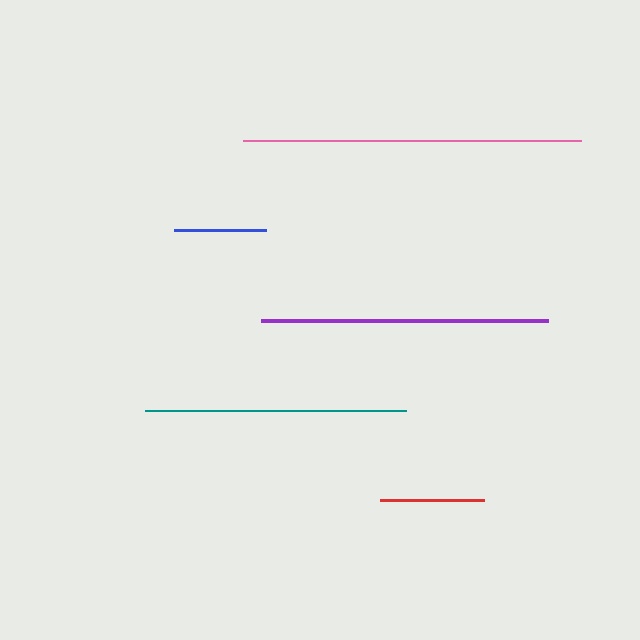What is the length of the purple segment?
The purple segment is approximately 287 pixels long.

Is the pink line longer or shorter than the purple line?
The pink line is longer than the purple line.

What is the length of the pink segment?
The pink segment is approximately 338 pixels long.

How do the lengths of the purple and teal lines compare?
The purple and teal lines are approximately the same length.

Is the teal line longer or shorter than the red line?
The teal line is longer than the red line.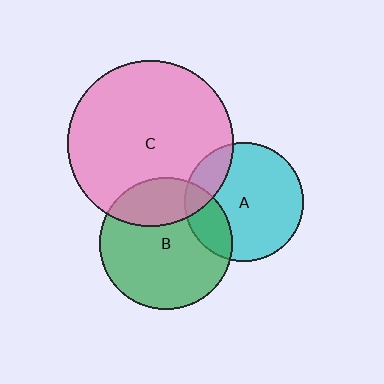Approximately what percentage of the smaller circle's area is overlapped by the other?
Approximately 15%.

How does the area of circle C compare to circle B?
Approximately 1.6 times.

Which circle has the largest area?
Circle C (pink).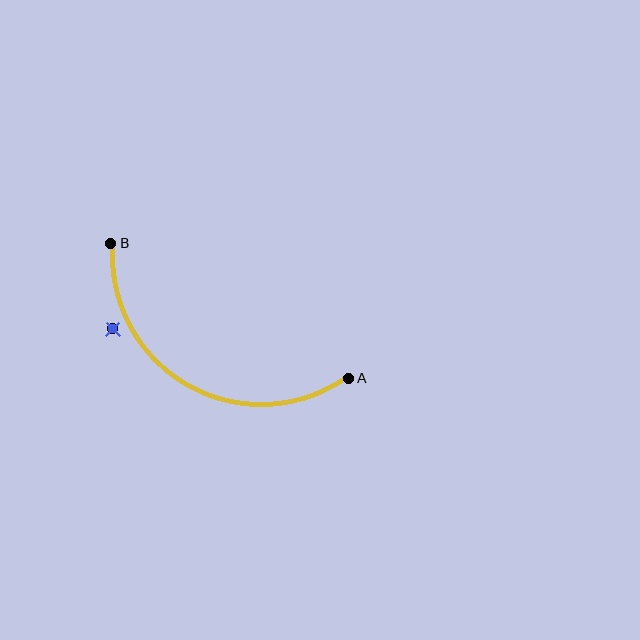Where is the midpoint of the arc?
The arc midpoint is the point on the curve farthest from the straight line joining A and B. It sits below that line.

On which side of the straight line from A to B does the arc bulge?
The arc bulges below the straight line connecting A and B.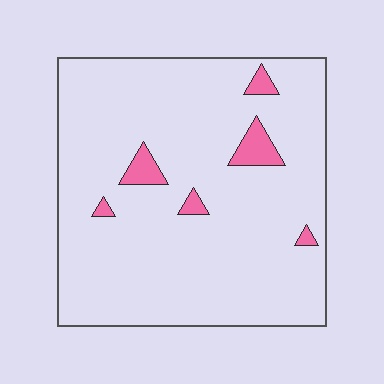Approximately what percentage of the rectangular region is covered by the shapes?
Approximately 5%.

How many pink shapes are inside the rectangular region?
6.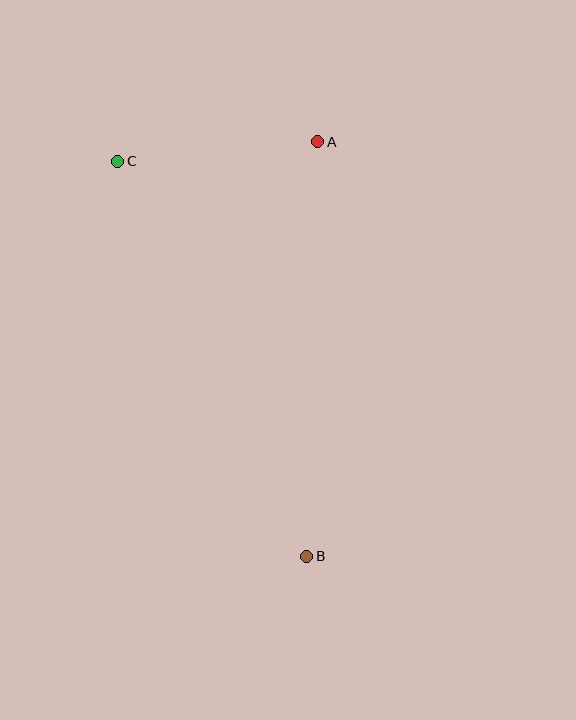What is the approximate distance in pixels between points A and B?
The distance between A and B is approximately 414 pixels.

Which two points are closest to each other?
Points A and C are closest to each other.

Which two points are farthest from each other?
Points B and C are farthest from each other.